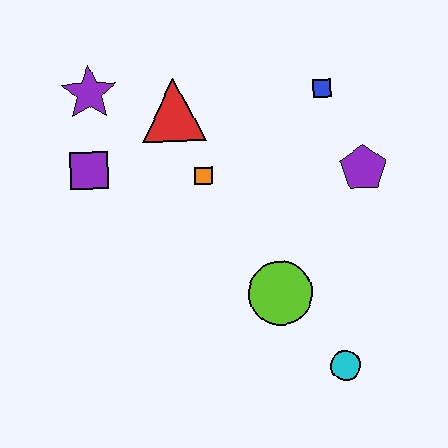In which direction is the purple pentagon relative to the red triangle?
The purple pentagon is to the right of the red triangle.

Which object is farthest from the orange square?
The cyan circle is farthest from the orange square.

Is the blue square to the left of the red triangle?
No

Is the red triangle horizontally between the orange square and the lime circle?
No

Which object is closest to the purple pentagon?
The blue square is closest to the purple pentagon.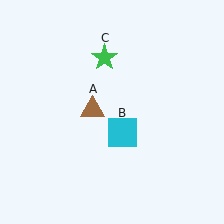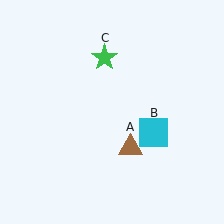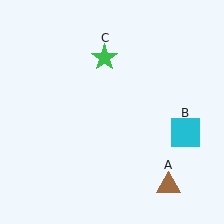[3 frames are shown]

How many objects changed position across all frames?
2 objects changed position: brown triangle (object A), cyan square (object B).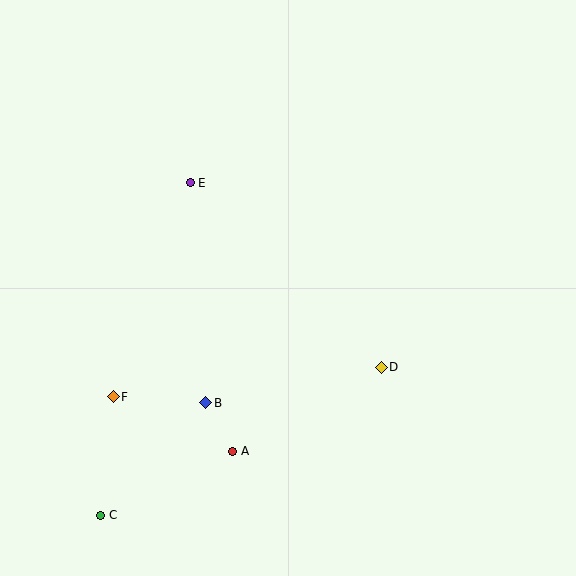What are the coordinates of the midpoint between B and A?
The midpoint between B and A is at (219, 427).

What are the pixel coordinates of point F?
Point F is at (113, 397).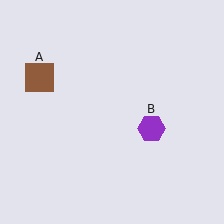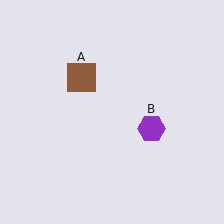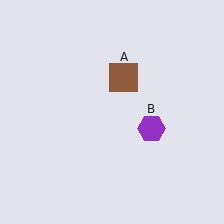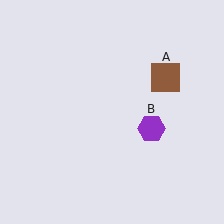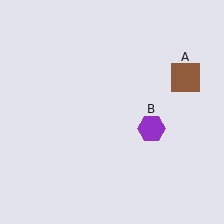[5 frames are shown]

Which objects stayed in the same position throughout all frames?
Purple hexagon (object B) remained stationary.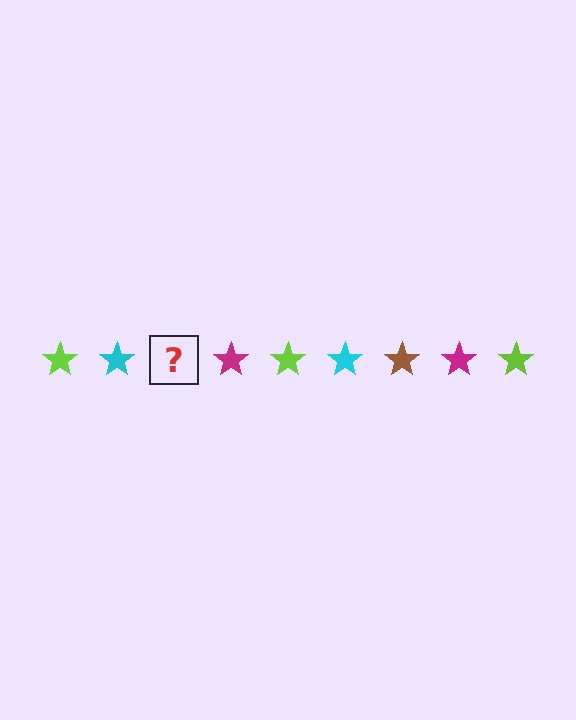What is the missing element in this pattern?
The missing element is a brown star.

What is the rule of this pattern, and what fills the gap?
The rule is that the pattern cycles through lime, cyan, brown, magenta stars. The gap should be filled with a brown star.